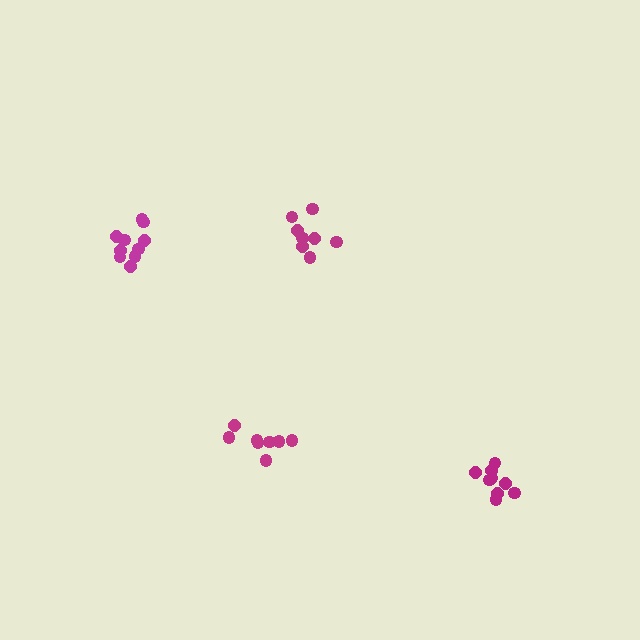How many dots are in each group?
Group 1: 8 dots, Group 2: 8 dots, Group 3: 9 dots, Group 4: 10 dots (35 total).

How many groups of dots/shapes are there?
There are 4 groups.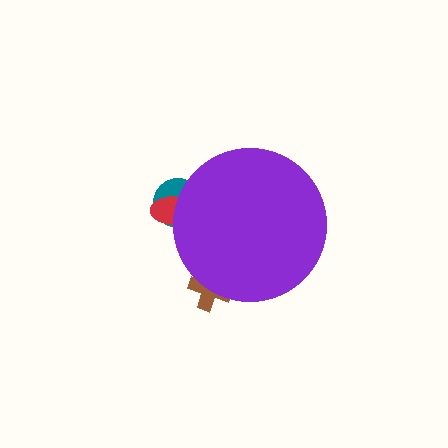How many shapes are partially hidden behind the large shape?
3 shapes are partially hidden.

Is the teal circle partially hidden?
Yes, the teal circle is partially hidden behind the purple circle.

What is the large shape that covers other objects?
A purple circle.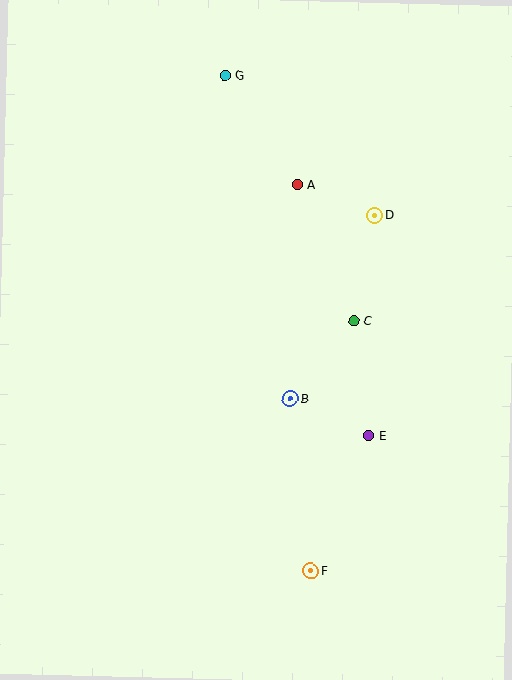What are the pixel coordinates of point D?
Point D is at (375, 215).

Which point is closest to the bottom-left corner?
Point F is closest to the bottom-left corner.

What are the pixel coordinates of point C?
Point C is at (354, 321).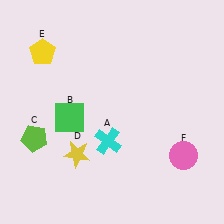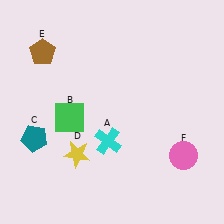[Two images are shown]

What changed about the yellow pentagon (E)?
In Image 1, E is yellow. In Image 2, it changed to brown.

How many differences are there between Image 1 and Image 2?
There are 2 differences between the two images.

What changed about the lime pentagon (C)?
In Image 1, C is lime. In Image 2, it changed to teal.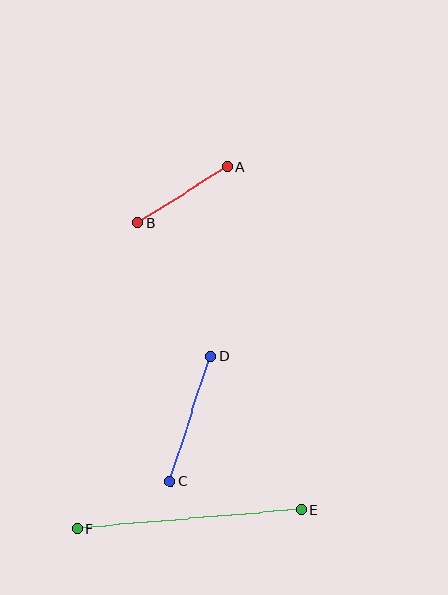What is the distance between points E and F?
The distance is approximately 225 pixels.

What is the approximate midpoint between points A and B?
The midpoint is at approximately (183, 195) pixels.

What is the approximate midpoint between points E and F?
The midpoint is at approximately (189, 519) pixels.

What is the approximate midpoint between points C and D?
The midpoint is at approximately (190, 419) pixels.